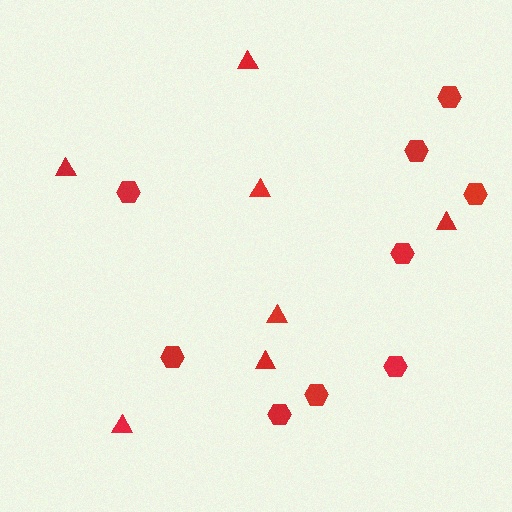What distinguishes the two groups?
There are 2 groups: one group of hexagons (9) and one group of triangles (7).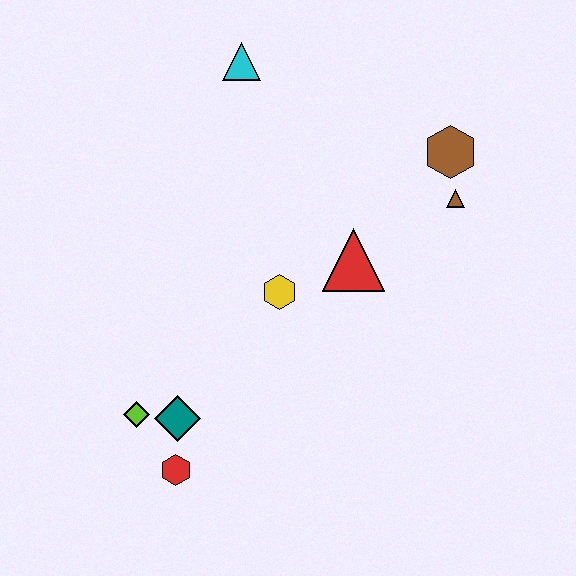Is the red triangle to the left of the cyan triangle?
No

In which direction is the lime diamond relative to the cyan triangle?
The lime diamond is below the cyan triangle.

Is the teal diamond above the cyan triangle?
No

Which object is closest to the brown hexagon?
The brown triangle is closest to the brown hexagon.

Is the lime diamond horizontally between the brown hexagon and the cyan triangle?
No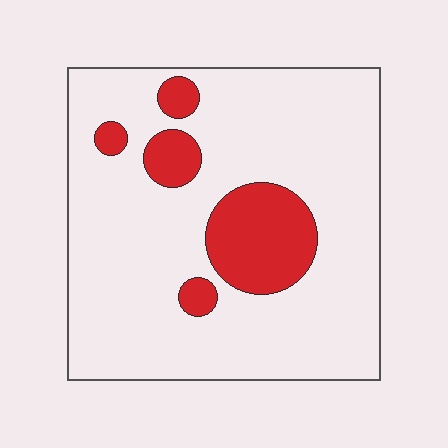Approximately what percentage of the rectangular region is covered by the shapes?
Approximately 15%.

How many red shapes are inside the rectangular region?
5.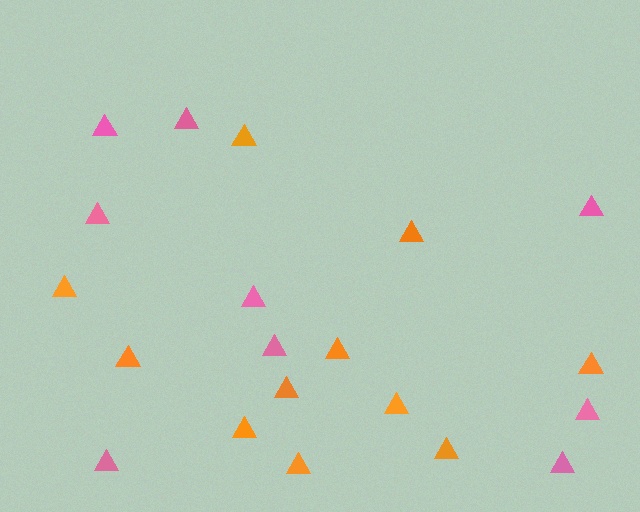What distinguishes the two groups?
There are 2 groups: one group of orange triangles (11) and one group of pink triangles (9).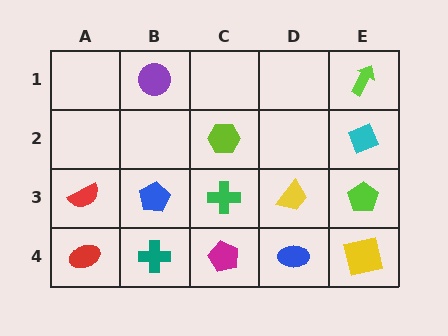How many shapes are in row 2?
2 shapes.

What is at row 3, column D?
A yellow trapezoid.